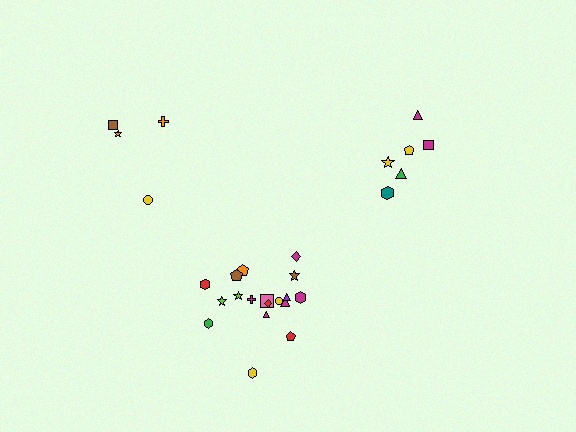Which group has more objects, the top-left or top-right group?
The top-right group.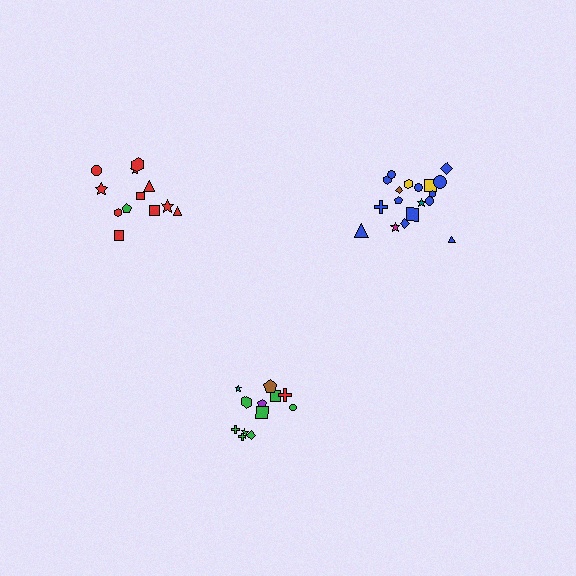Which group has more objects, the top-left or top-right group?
The top-right group.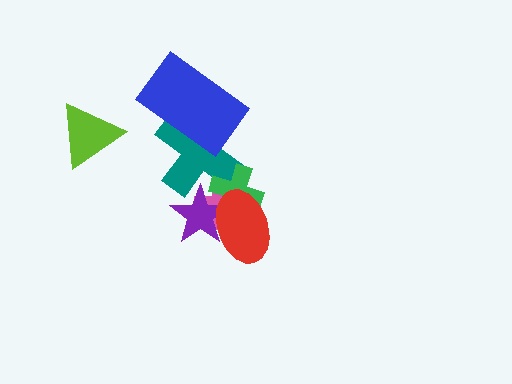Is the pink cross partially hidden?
Yes, it is partially covered by another shape.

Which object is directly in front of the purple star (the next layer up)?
The teal cross is directly in front of the purple star.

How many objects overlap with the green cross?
4 objects overlap with the green cross.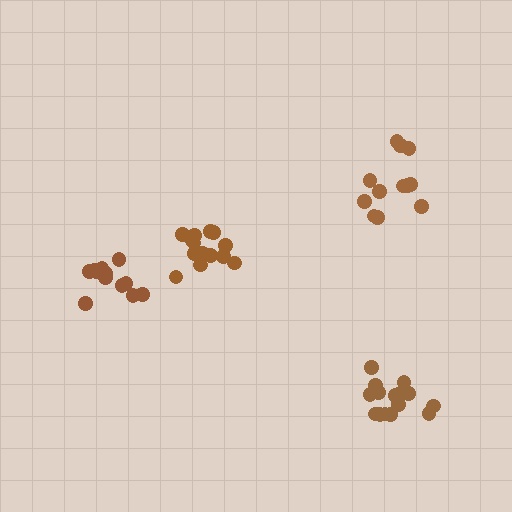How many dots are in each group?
Group 1: 16 dots, Group 2: 12 dots, Group 3: 12 dots, Group 4: 14 dots (54 total).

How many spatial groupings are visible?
There are 4 spatial groupings.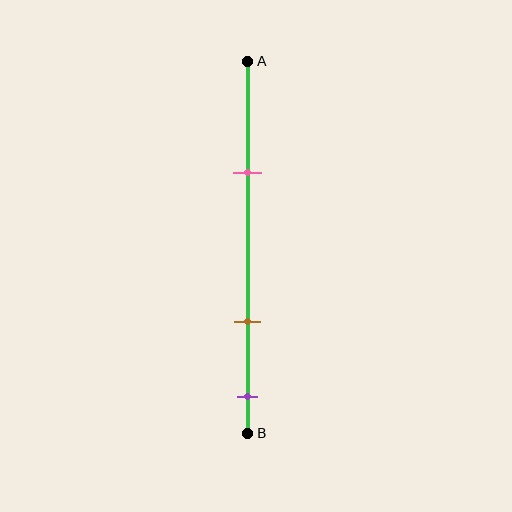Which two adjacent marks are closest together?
The brown and purple marks are the closest adjacent pair.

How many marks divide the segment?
There are 3 marks dividing the segment.